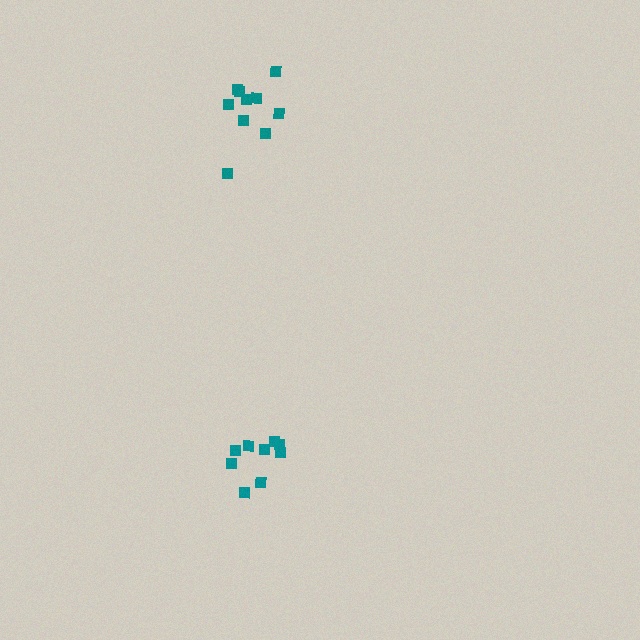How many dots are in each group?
Group 1: 10 dots, Group 2: 9 dots (19 total).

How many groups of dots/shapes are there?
There are 2 groups.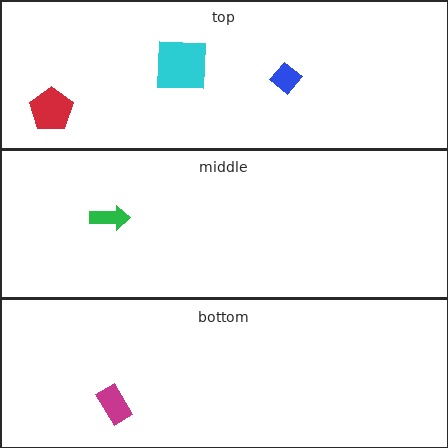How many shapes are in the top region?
3.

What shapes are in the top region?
The cyan square, the red pentagon, the blue diamond.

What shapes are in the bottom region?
The magenta rectangle.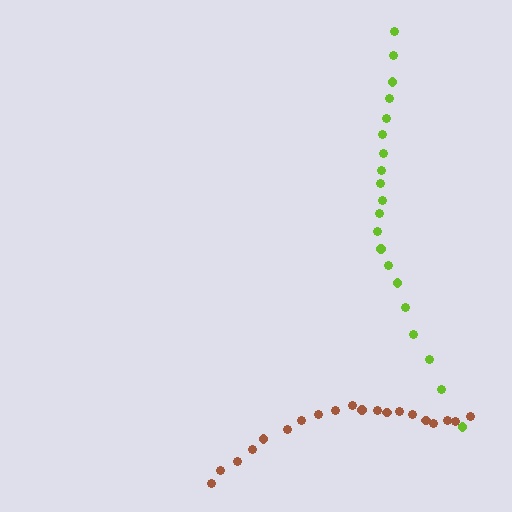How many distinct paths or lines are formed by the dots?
There are 2 distinct paths.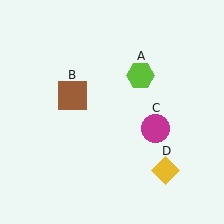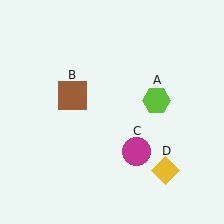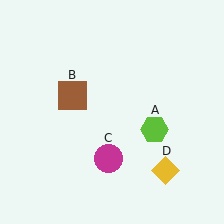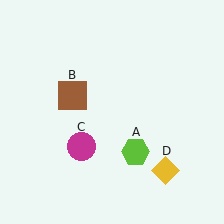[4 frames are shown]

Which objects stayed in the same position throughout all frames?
Brown square (object B) and yellow diamond (object D) remained stationary.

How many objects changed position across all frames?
2 objects changed position: lime hexagon (object A), magenta circle (object C).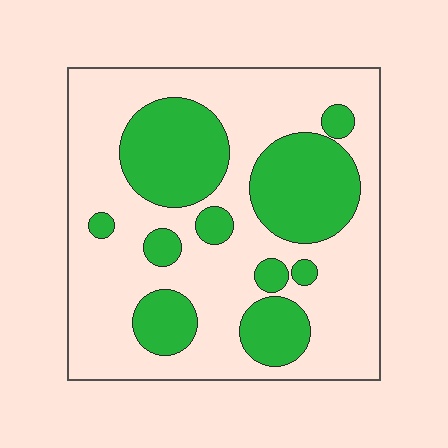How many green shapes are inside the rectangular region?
10.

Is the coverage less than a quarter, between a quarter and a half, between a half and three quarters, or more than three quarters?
Between a quarter and a half.